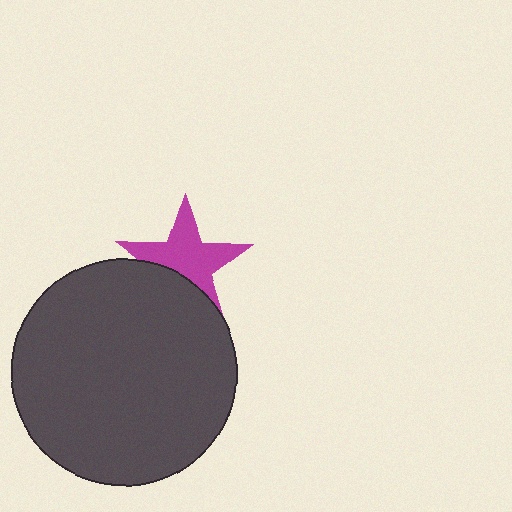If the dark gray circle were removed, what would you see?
You would see the complete magenta star.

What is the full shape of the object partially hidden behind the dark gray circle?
The partially hidden object is a magenta star.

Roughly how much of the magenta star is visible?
Most of it is visible (roughly 67%).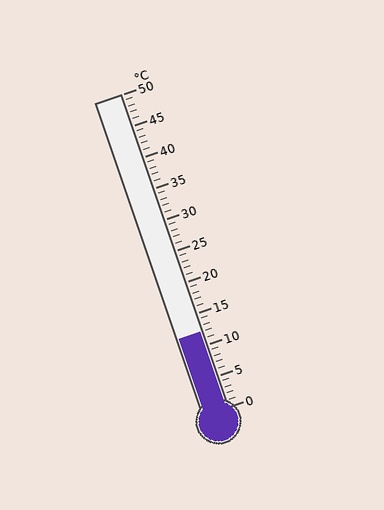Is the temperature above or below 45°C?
The temperature is below 45°C.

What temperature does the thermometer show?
The thermometer shows approximately 12°C.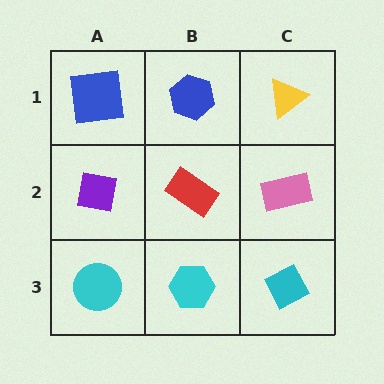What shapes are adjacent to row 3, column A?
A purple square (row 2, column A), a cyan hexagon (row 3, column B).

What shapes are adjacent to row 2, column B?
A blue hexagon (row 1, column B), a cyan hexagon (row 3, column B), a purple square (row 2, column A), a pink rectangle (row 2, column C).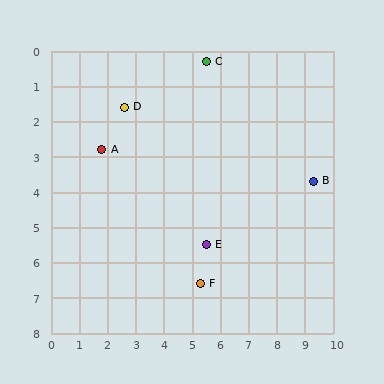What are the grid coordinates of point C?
Point C is at approximately (5.5, 0.3).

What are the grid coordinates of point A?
Point A is at approximately (1.8, 2.8).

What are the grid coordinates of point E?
Point E is at approximately (5.5, 5.5).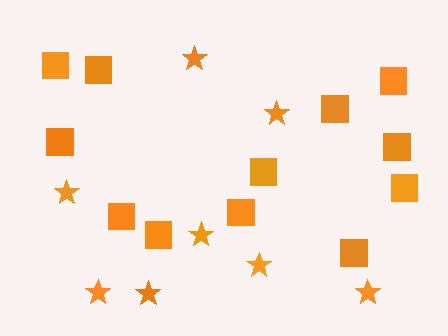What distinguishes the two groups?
There are 2 groups: one group of stars (8) and one group of squares (12).